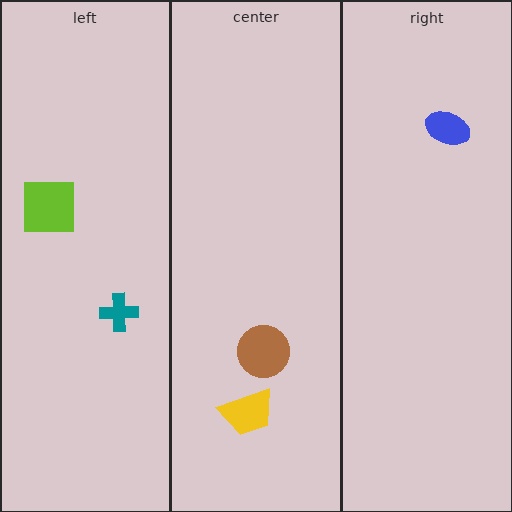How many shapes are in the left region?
2.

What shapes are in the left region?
The teal cross, the lime square.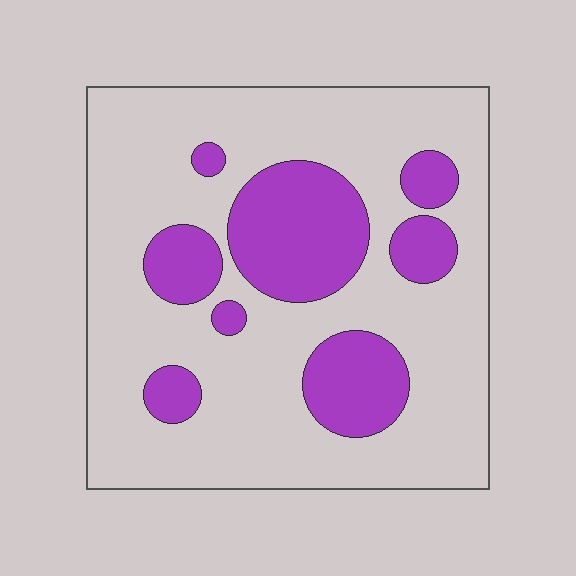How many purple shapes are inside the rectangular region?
8.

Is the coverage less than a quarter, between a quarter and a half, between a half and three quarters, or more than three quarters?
Between a quarter and a half.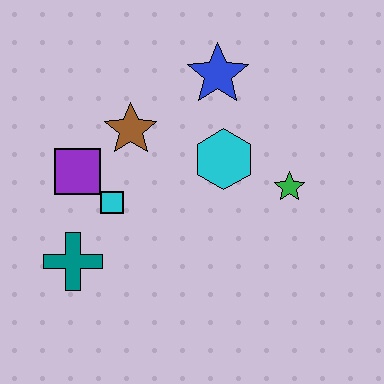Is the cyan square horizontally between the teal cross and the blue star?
Yes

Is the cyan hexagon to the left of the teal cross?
No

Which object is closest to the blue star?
The cyan hexagon is closest to the blue star.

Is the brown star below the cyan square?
No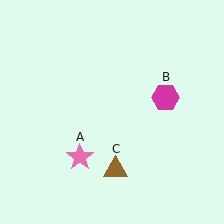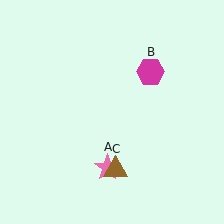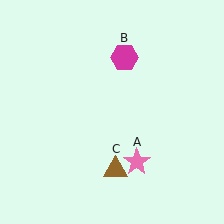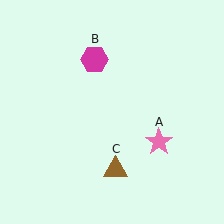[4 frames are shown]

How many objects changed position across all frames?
2 objects changed position: pink star (object A), magenta hexagon (object B).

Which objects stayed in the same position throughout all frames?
Brown triangle (object C) remained stationary.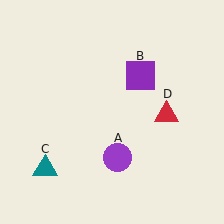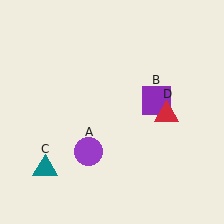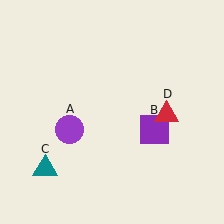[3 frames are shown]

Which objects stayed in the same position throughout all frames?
Teal triangle (object C) and red triangle (object D) remained stationary.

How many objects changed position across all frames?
2 objects changed position: purple circle (object A), purple square (object B).